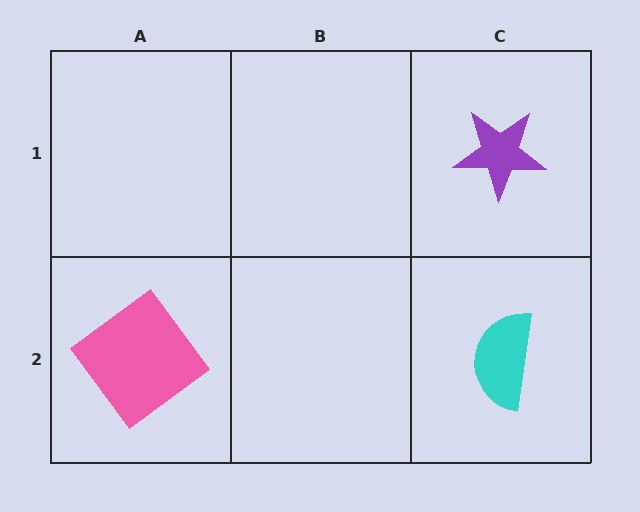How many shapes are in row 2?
2 shapes.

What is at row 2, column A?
A pink diamond.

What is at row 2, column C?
A cyan semicircle.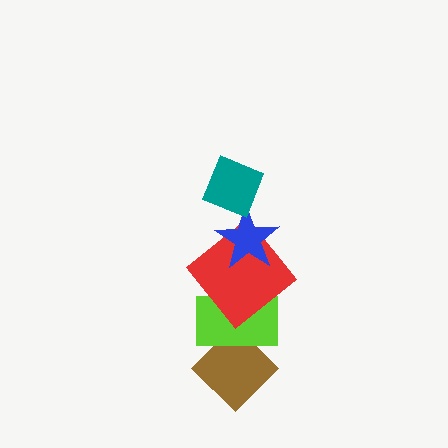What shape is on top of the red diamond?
The blue star is on top of the red diamond.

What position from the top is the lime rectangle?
The lime rectangle is 4th from the top.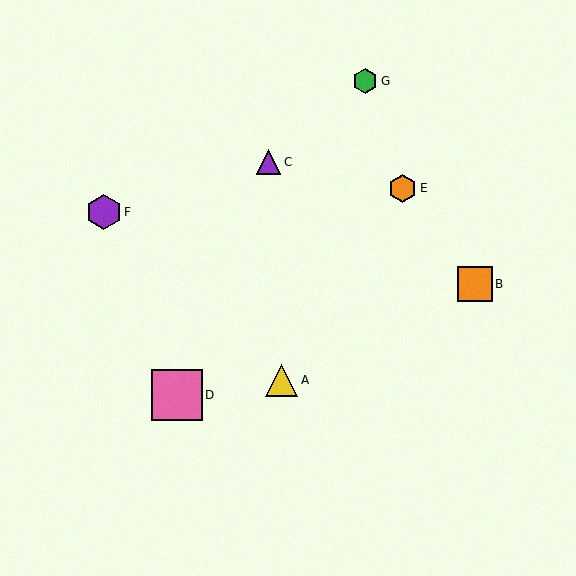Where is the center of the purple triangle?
The center of the purple triangle is at (268, 162).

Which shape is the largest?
The pink square (labeled D) is the largest.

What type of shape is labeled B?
Shape B is an orange square.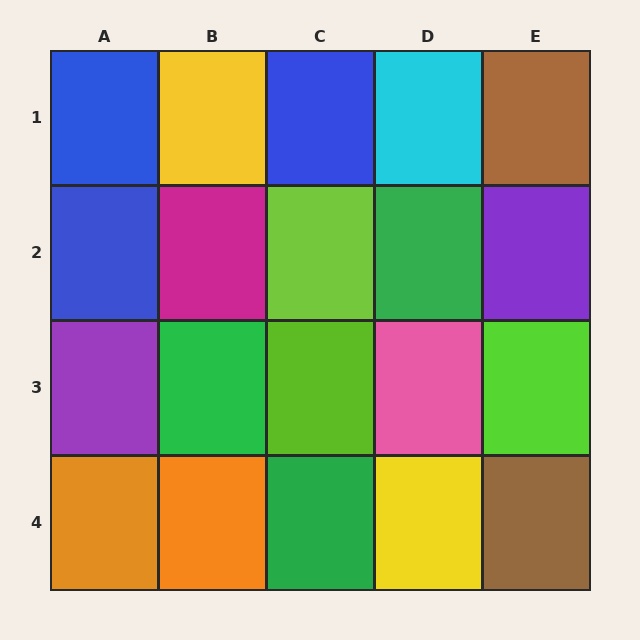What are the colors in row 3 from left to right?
Purple, green, lime, pink, lime.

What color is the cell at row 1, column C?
Blue.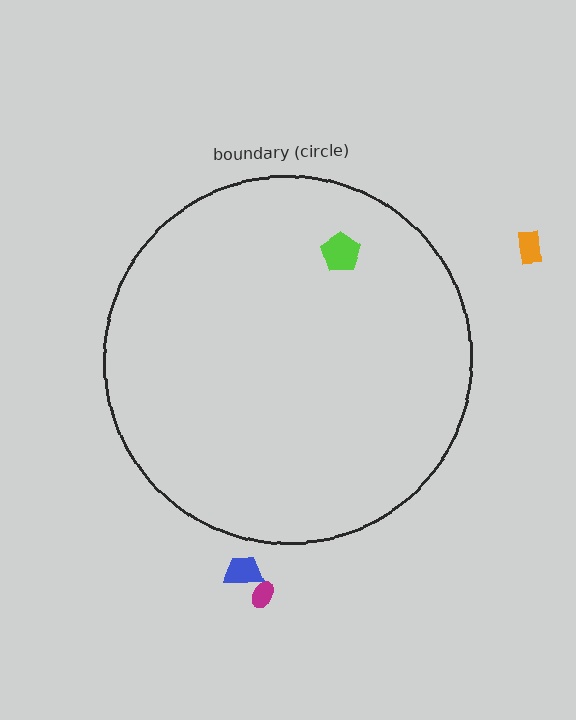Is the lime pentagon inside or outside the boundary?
Inside.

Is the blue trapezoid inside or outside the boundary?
Outside.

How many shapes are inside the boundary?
1 inside, 3 outside.